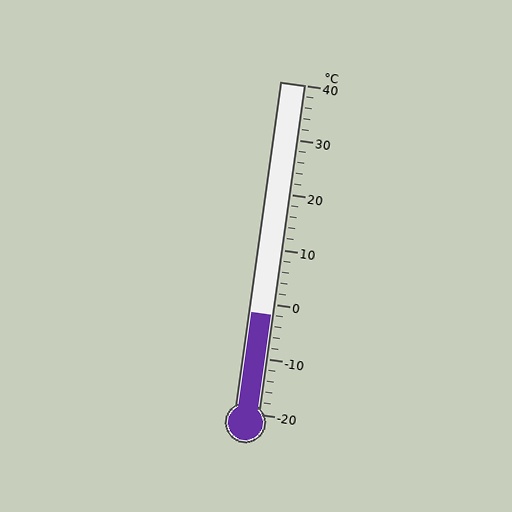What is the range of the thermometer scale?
The thermometer scale ranges from -20°C to 40°C.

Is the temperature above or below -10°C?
The temperature is above -10°C.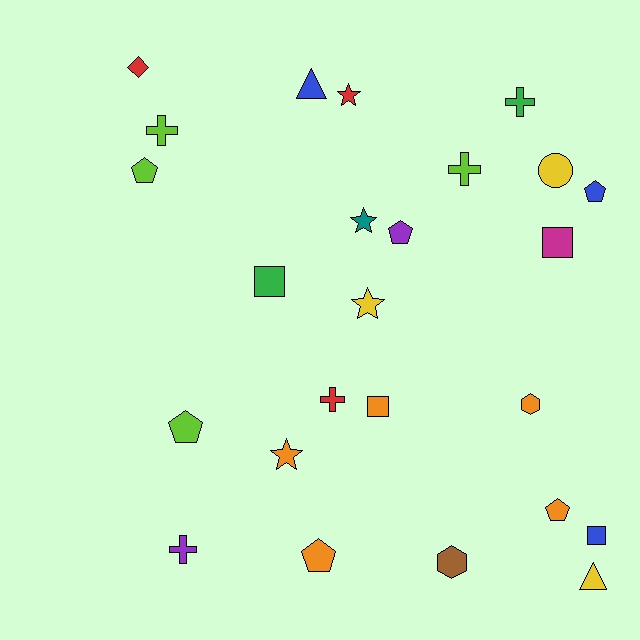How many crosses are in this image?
There are 5 crosses.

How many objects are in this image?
There are 25 objects.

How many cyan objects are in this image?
There are no cyan objects.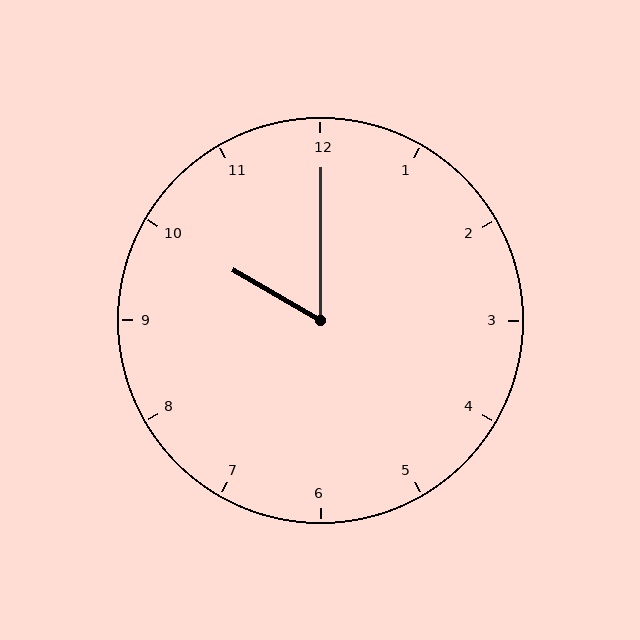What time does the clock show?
10:00.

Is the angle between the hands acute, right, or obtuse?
It is acute.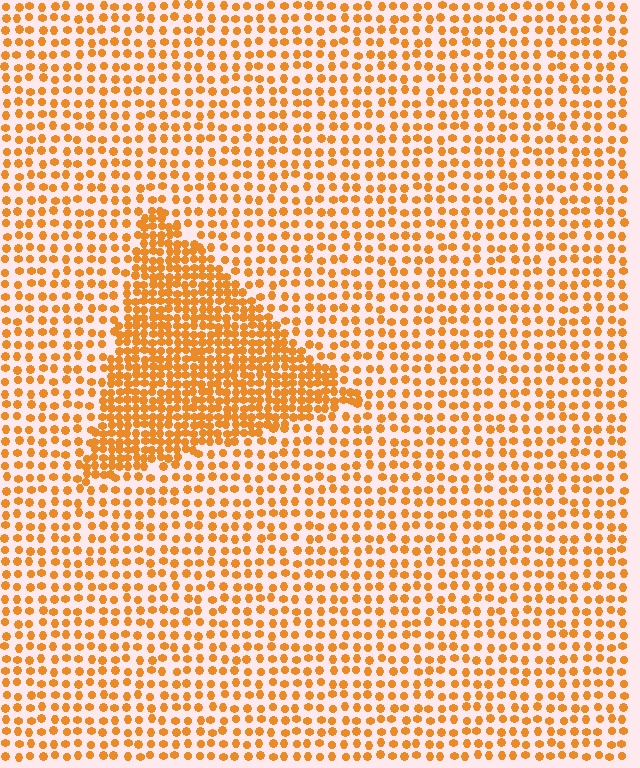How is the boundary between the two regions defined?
The boundary is defined by a change in element density (approximately 2.1x ratio). All elements are the same color, size, and shape.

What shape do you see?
I see a triangle.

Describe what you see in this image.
The image contains small orange elements arranged at two different densities. A triangle-shaped region is visible where the elements are more densely packed than the surrounding area.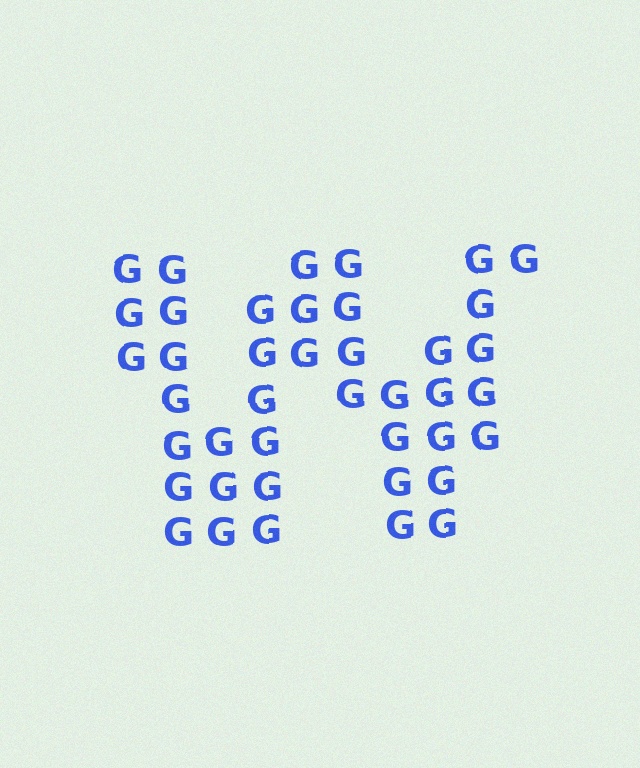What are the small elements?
The small elements are letter G's.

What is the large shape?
The large shape is the letter W.